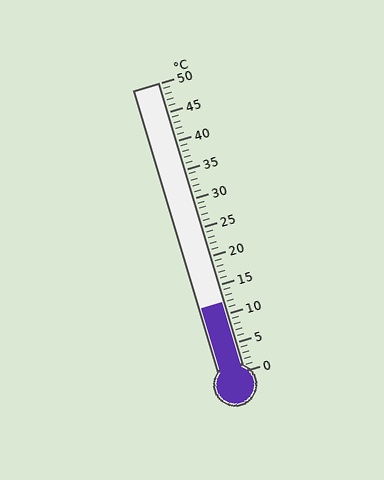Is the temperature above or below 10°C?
The temperature is above 10°C.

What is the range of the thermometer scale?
The thermometer scale ranges from 0°C to 50°C.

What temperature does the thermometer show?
The thermometer shows approximately 12°C.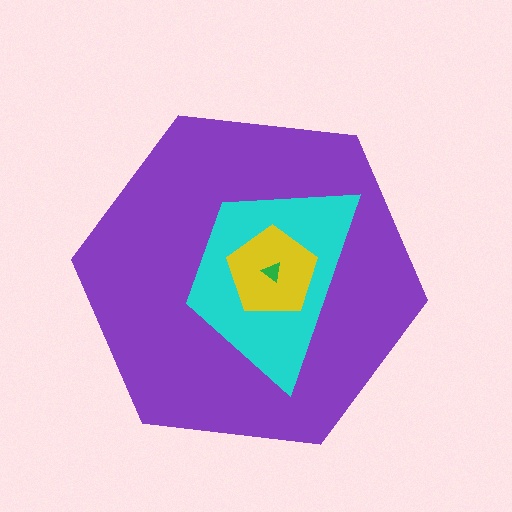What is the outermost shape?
The purple hexagon.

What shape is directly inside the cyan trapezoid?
The yellow pentagon.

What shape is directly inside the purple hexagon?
The cyan trapezoid.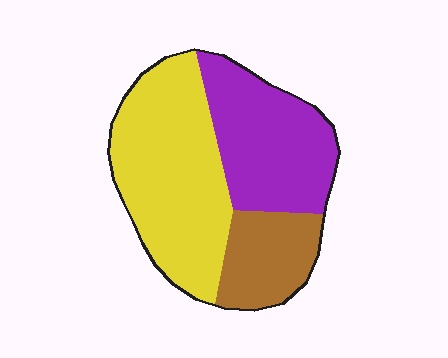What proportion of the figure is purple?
Purple takes up about one third (1/3) of the figure.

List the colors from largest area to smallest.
From largest to smallest: yellow, purple, brown.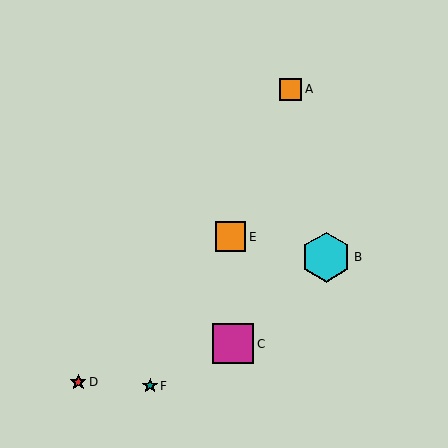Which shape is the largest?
The cyan hexagon (labeled B) is the largest.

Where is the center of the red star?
The center of the red star is at (78, 382).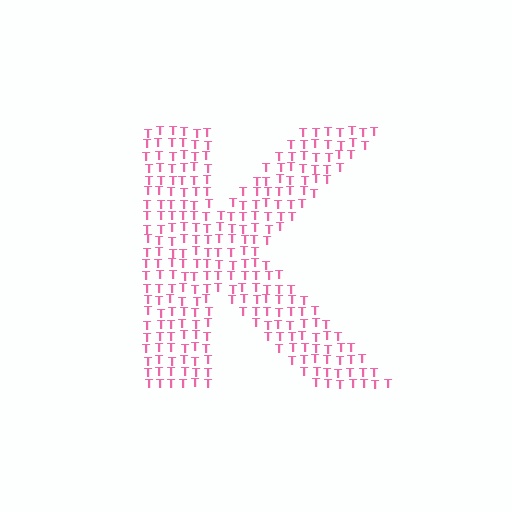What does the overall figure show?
The overall figure shows the letter K.